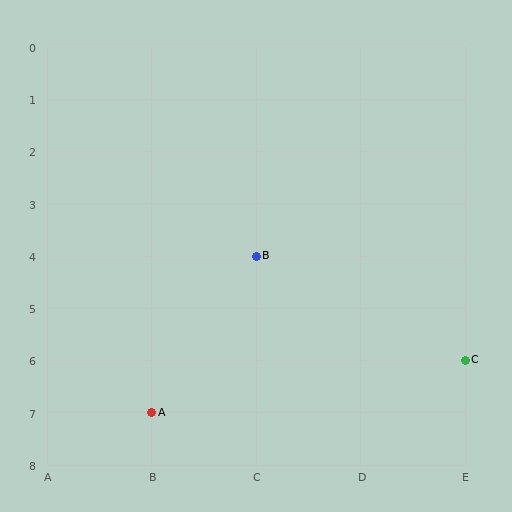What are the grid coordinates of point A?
Point A is at grid coordinates (B, 7).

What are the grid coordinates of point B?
Point B is at grid coordinates (C, 4).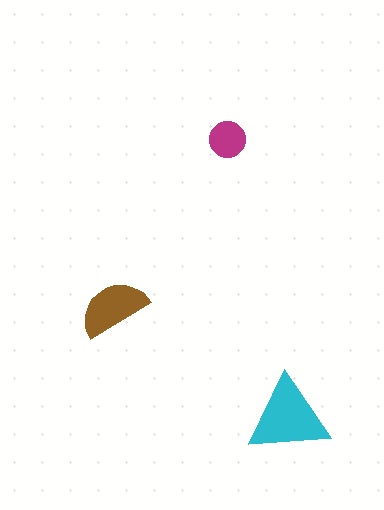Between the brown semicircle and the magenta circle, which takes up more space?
The brown semicircle.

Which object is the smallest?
The magenta circle.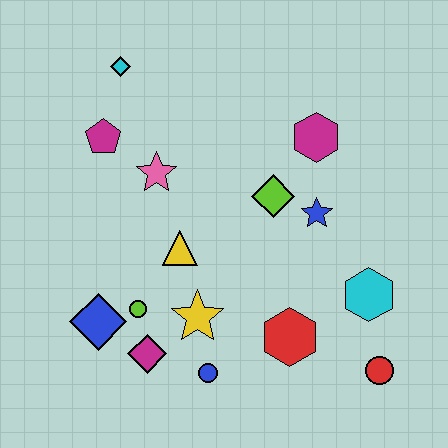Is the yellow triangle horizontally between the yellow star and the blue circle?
No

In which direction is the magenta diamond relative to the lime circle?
The magenta diamond is below the lime circle.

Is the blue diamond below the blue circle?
No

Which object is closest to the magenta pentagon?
The pink star is closest to the magenta pentagon.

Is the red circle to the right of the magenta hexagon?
Yes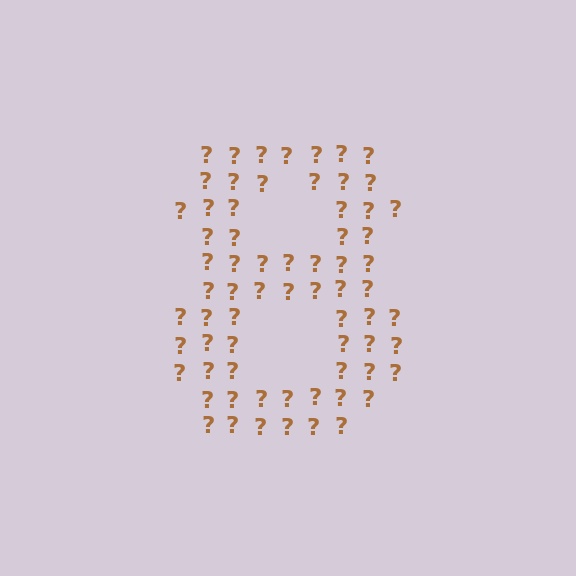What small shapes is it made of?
It is made of small question marks.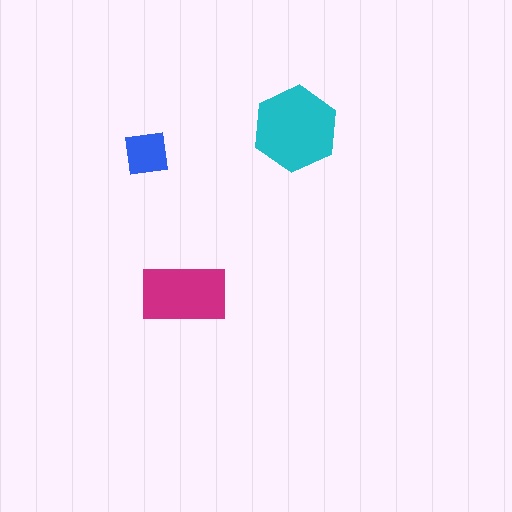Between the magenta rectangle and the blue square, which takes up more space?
The magenta rectangle.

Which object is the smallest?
The blue square.